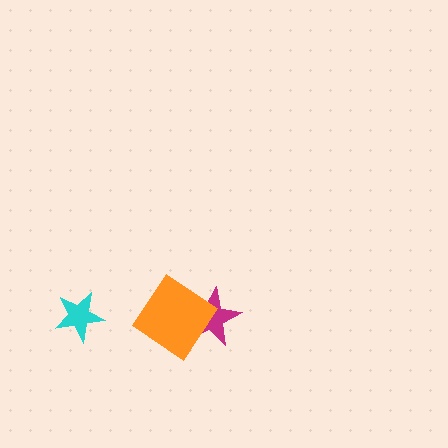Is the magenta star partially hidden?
Yes, it is partially covered by another shape.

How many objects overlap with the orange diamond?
1 object overlaps with the orange diamond.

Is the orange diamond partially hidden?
No, no other shape covers it.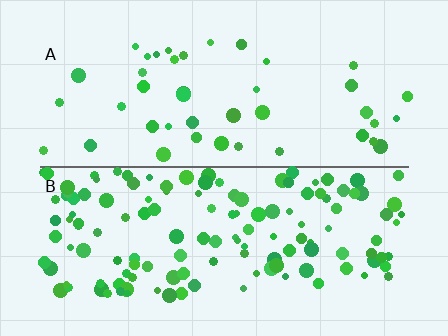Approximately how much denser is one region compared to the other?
Approximately 3.1× — region B over region A.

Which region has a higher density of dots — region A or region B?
B (the bottom).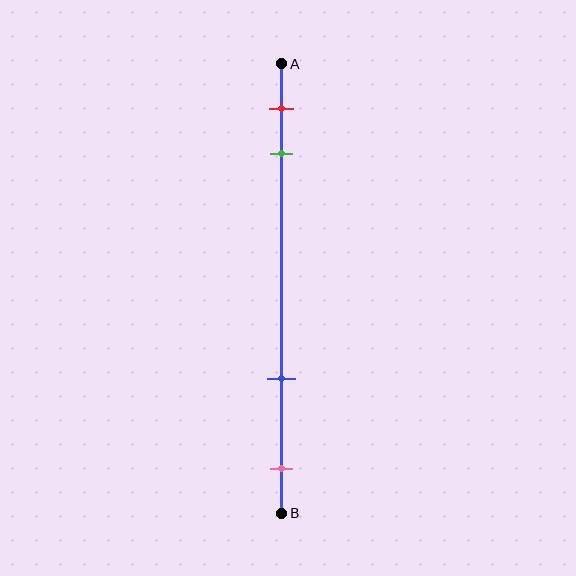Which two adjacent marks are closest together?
The red and green marks are the closest adjacent pair.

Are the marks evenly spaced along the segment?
No, the marks are not evenly spaced.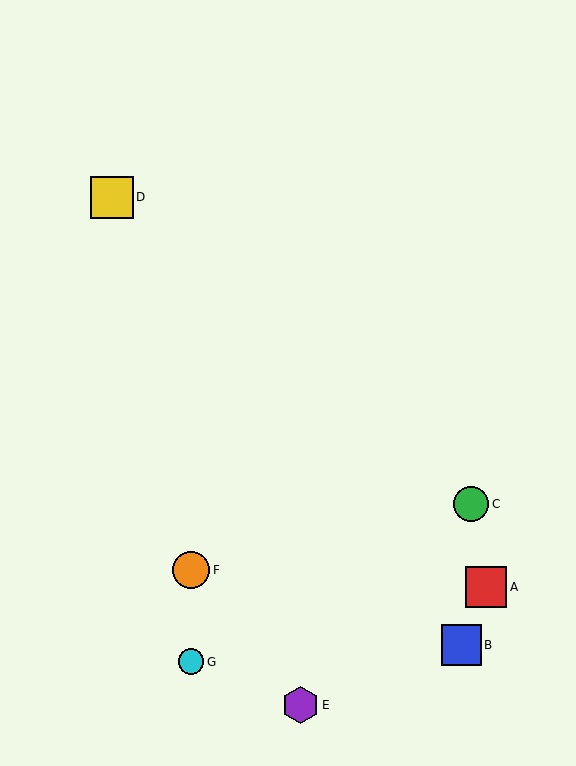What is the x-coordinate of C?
Object C is at x≈471.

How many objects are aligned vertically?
2 objects (F, G) are aligned vertically.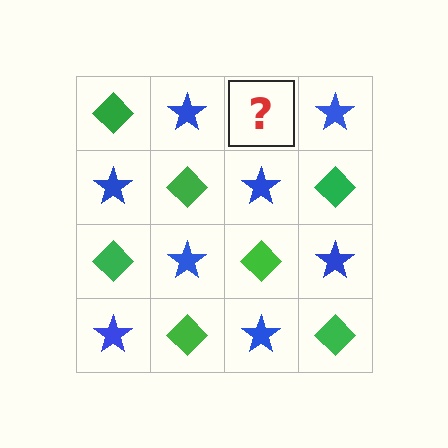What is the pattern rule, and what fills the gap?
The rule is that it alternates green diamond and blue star in a checkerboard pattern. The gap should be filled with a green diamond.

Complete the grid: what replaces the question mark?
The question mark should be replaced with a green diamond.